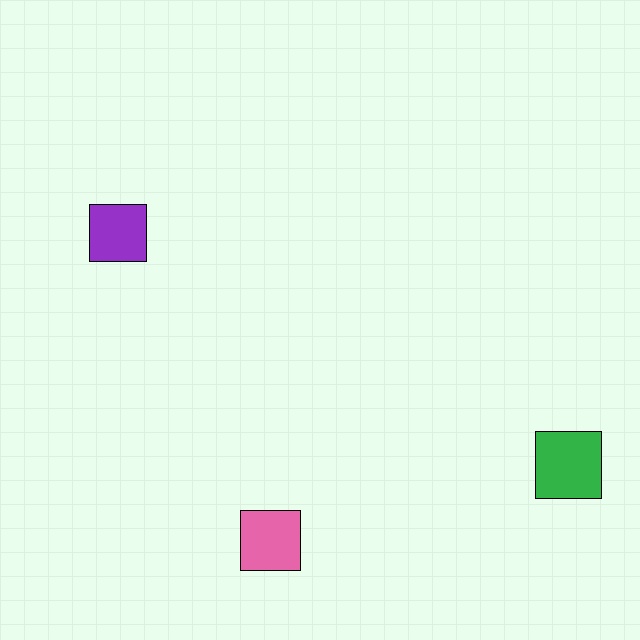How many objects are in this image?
There are 3 objects.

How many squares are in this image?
There are 3 squares.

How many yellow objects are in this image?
There are no yellow objects.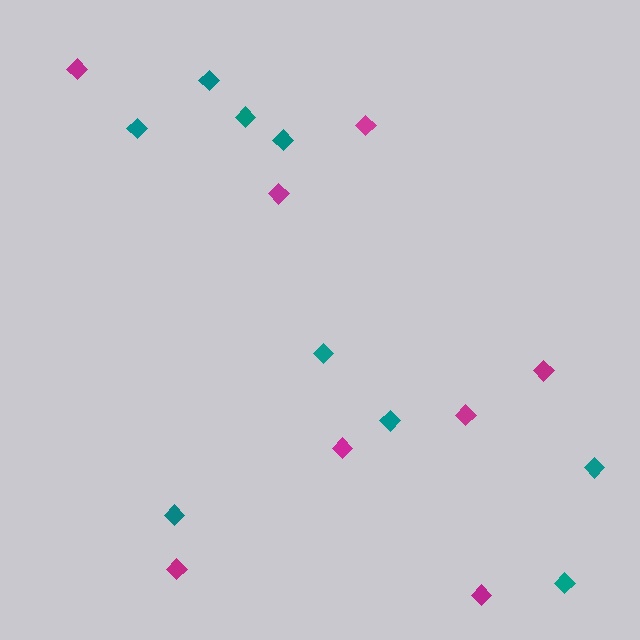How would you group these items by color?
There are 2 groups: one group of teal diamonds (9) and one group of magenta diamonds (8).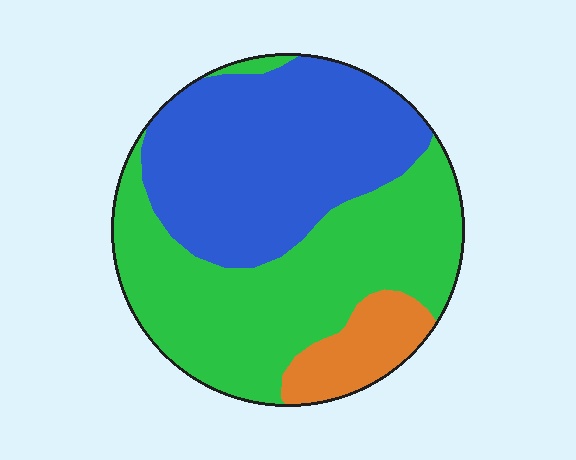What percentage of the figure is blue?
Blue takes up about two fifths (2/5) of the figure.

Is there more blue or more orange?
Blue.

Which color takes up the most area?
Green, at roughly 45%.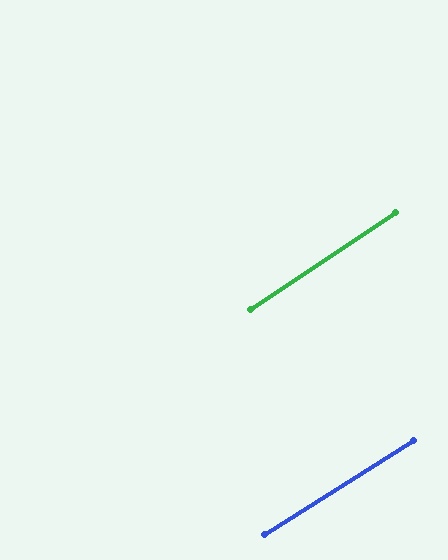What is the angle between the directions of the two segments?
Approximately 1 degree.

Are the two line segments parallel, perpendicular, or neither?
Parallel — their directions differ by only 1.3°.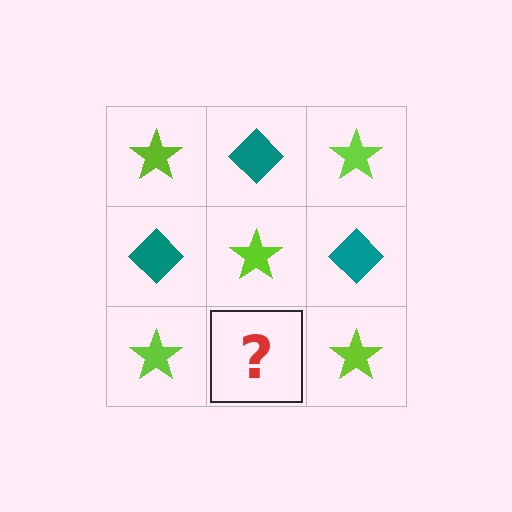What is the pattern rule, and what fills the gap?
The rule is that it alternates lime star and teal diamond in a checkerboard pattern. The gap should be filled with a teal diamond.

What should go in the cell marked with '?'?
The missing cell should contain a teal diamond.